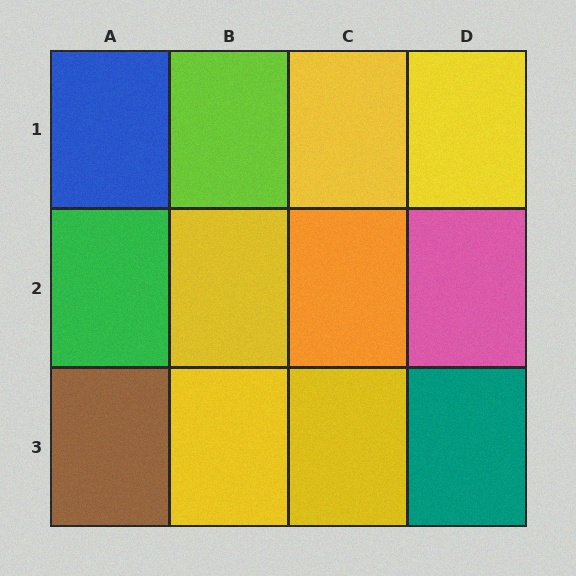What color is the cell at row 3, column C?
Yellow.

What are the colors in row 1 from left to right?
Blue, lime, yellow, yellow.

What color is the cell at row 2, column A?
Green.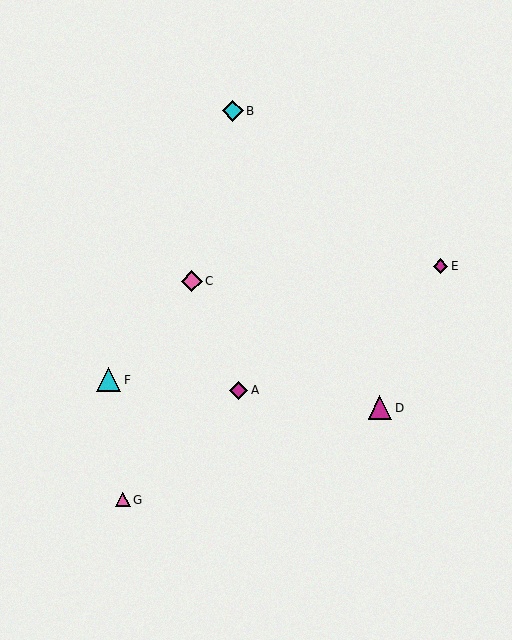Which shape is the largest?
The cyan triangle (labeled F) is the largest.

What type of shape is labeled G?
Shape G is a pink triangle.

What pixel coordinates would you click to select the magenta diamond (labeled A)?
Click at (239, 390) to select the magenta diamond A.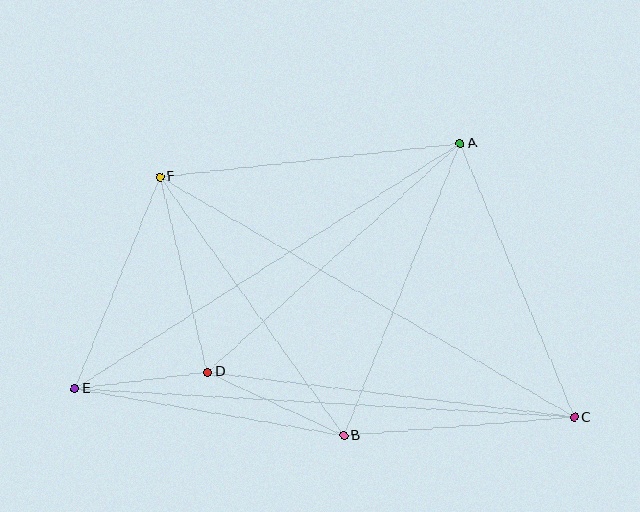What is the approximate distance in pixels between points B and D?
The distance between B and D is approximately 150 pixels.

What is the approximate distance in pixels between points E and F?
The distance between E and F is approximately 228 pixels.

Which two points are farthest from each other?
Points C and E are farthest from each other.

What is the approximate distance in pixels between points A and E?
The distance between A and E is approximately 457 pixels.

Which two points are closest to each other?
Points D and E are closest to each other.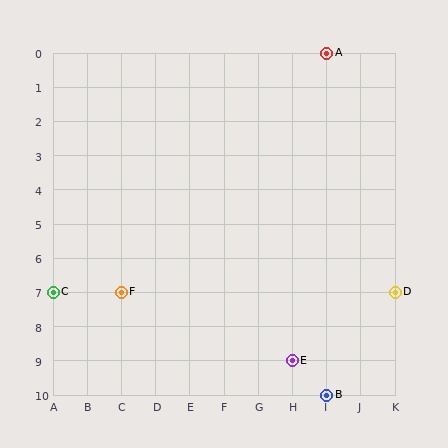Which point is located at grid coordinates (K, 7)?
Point D is at (K, 7).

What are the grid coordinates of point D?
Point D is at grid coordinates (K, 7).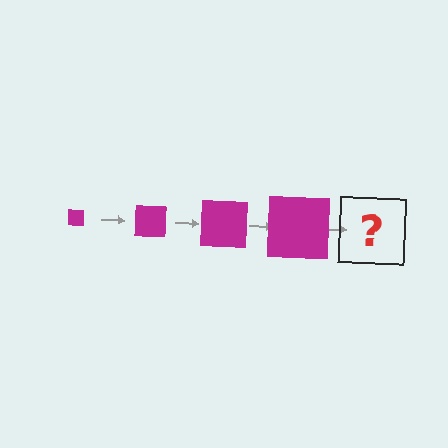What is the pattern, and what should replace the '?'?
The pattern is that the square gets progressively larger each step. The '?' should be a magenta square, larger than the previous one.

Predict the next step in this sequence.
The next step is a magenta square, larger than the previous one.